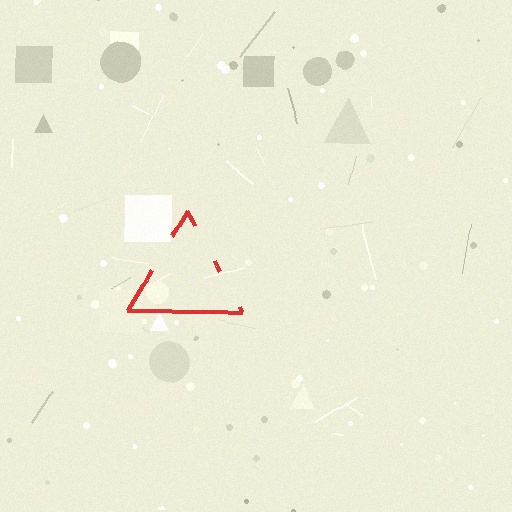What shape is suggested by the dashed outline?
The dashed outline suggests a triangle.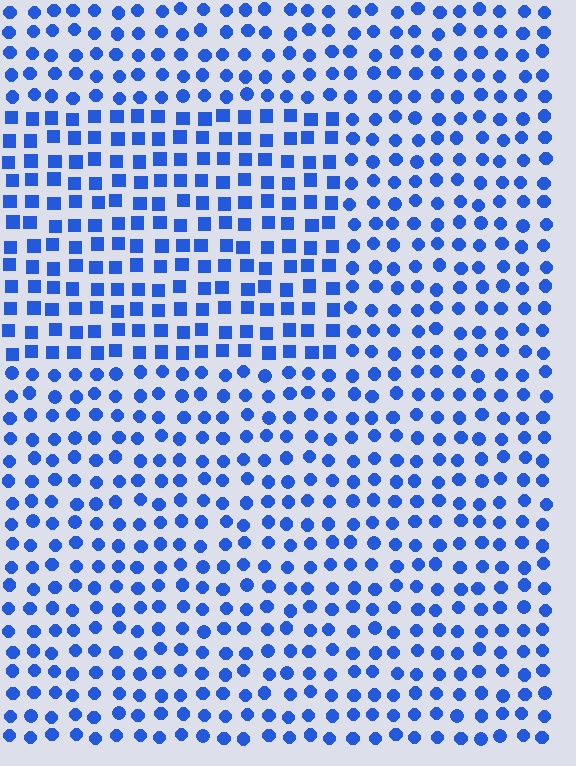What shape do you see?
I see a rectangle.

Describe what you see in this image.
The image is filled with small blue elements arranged in a uniform grid. A rectangle-shaped region contains squares, while the surrounding area contains circles. The boundary is defined purely by the change in element shape.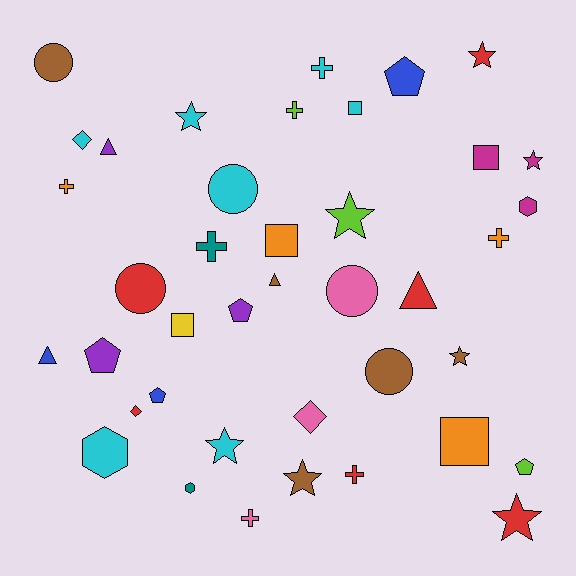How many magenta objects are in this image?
There are 3 magenta objects.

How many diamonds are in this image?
There are 3 diamonds.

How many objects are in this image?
There are 40 objects.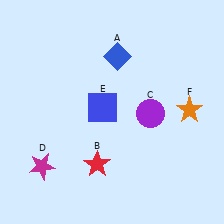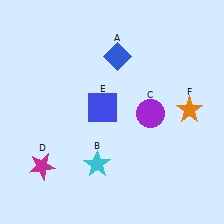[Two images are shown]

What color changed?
The star (B) changed from red in Image 1 to cyan in Image 2.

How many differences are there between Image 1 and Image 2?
There is 1 difference between the two images.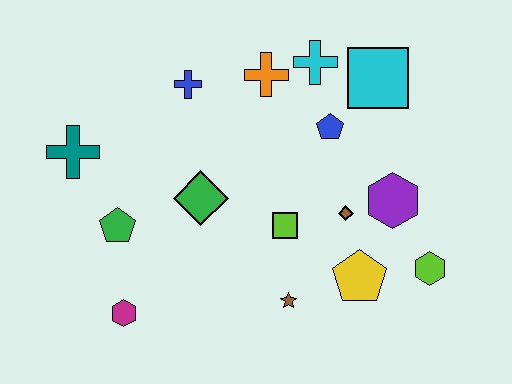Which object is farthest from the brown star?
The teal cross is farthest from the brown star.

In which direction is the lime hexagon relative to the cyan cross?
The lime hexagon is below the cyan cross.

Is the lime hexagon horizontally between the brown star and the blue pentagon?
No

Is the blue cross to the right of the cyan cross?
No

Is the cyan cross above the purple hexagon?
Yes